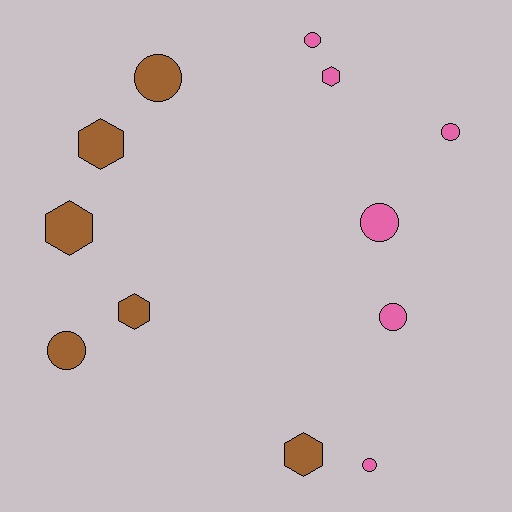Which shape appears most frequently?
Circle, with 7 objects.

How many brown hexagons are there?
There are 4 brown hexagons.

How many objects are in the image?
There are 12 objects.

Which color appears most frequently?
Brown, with 6 objects.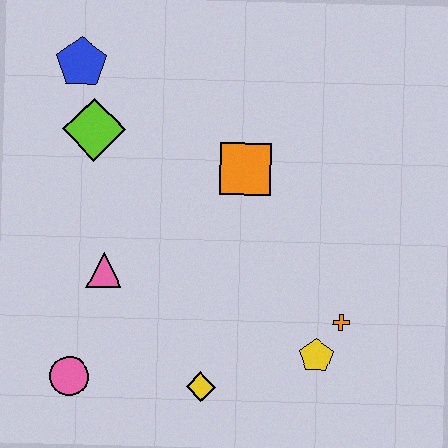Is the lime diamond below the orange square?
No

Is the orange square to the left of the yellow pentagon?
Yes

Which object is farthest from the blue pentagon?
The yellow pentagon is farthest from the blue pentagon.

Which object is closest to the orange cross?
The yellow pentagon is closest to the orange cross.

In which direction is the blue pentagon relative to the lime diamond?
The blue pentagon is above the lime diamond.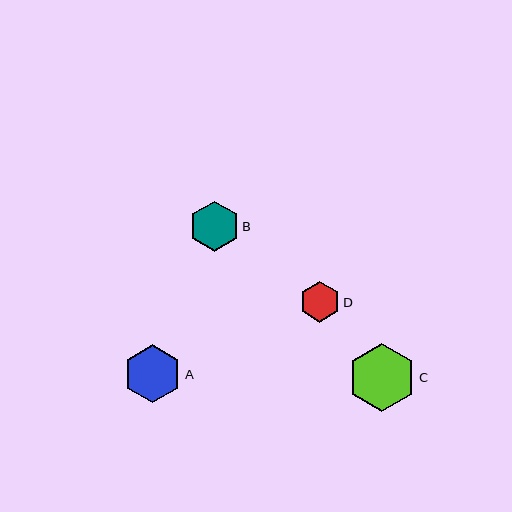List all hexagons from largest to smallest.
From largest to smallest: C, A, B, D.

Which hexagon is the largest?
Hexagon C is the largest with a size of approximately 68 pixels.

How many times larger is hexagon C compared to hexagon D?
Hexagon C is approximately 1.7 times the size of hexagon D.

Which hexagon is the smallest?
Hexagon D is the smallest with a size of approximately 41 pixels.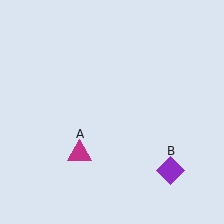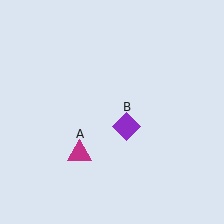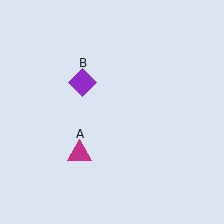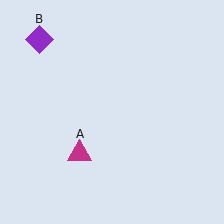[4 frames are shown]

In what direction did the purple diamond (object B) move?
The purple diamond (object B) moved up and to the left.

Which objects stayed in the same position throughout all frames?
Magenta triangle (object A) remained stationary.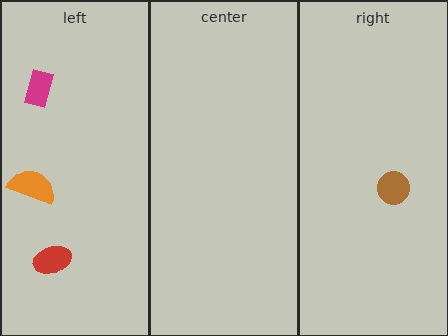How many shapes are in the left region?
3.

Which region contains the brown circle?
The right region.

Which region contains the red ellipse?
The left region.